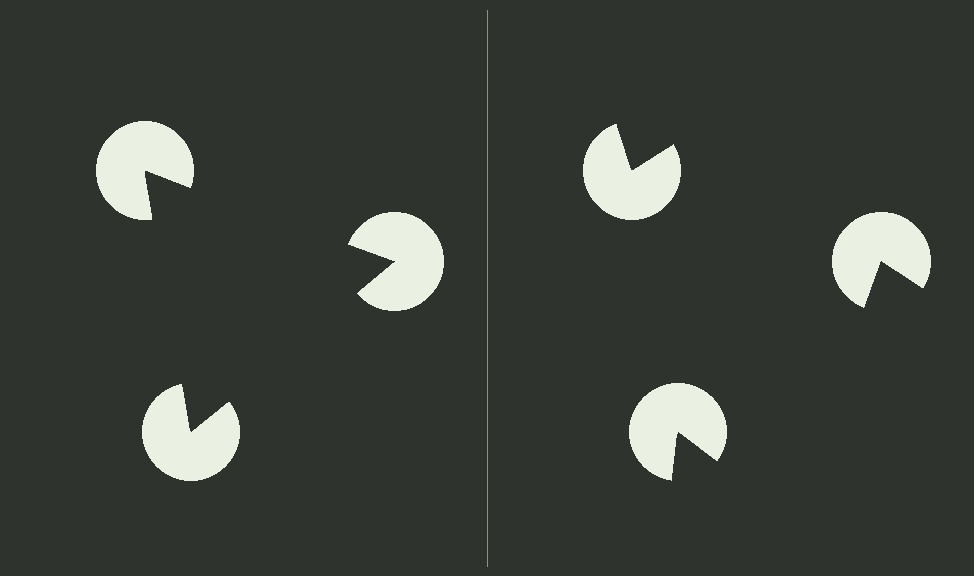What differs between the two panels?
The pac-man discs are positioned identically on both sides; only the wedge orientations differ. On the left they align to a triangle; on the right they are misaligned.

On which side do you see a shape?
An illusory triangle appears on the left side. On the right side the wedge cuts are rotated, so no coherent shape forms.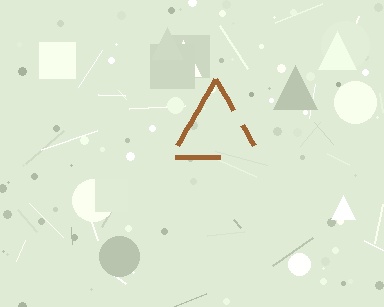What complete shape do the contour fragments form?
The contour fragments form a triangle.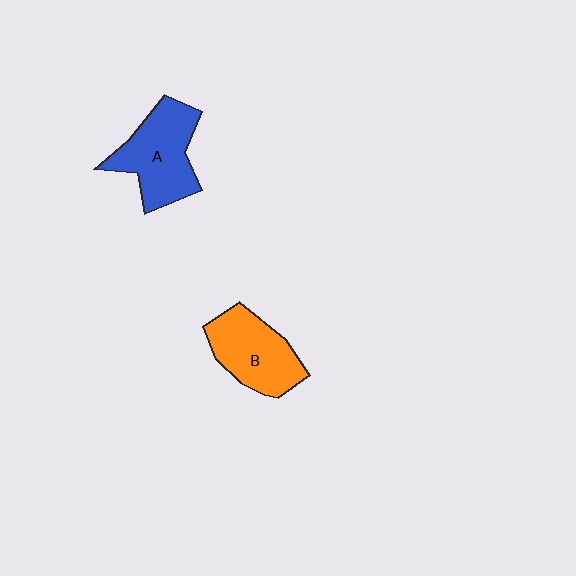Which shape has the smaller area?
Shape B (orange).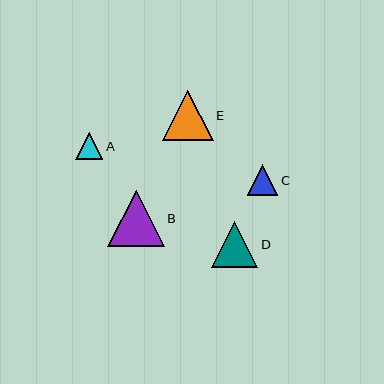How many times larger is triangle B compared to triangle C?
Triangle B is approximately 1.8 times the size of triangle C.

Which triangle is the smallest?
Triangle A is the smallest with a size of approximately 27 pixels.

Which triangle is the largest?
Triangle B is the largest with a size of approximately 56 pixels.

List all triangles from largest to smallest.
From largest to smallest: B, E, D, C, A.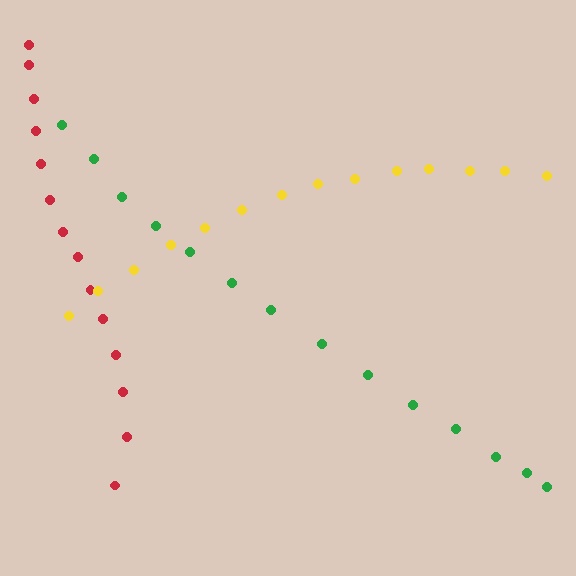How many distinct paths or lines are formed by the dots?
There are 3 distinct paths.